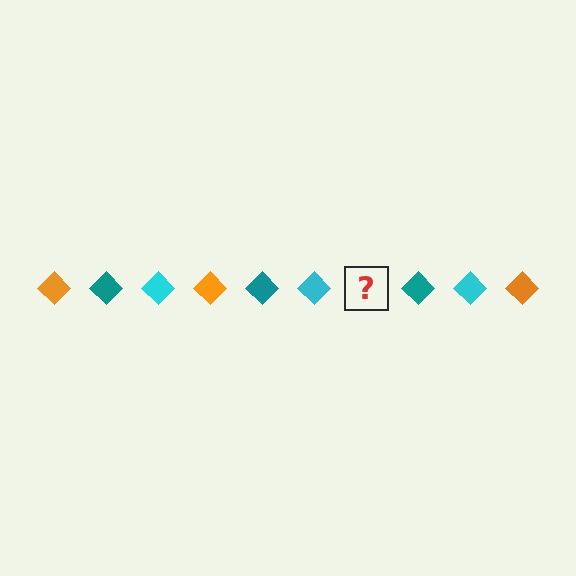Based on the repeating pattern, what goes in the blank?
The blank should be an orange diamond.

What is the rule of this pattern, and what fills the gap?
The rule is that the pattern cycles through orange, teal, cyan diamonds. The gap should be filled with an orange diamond.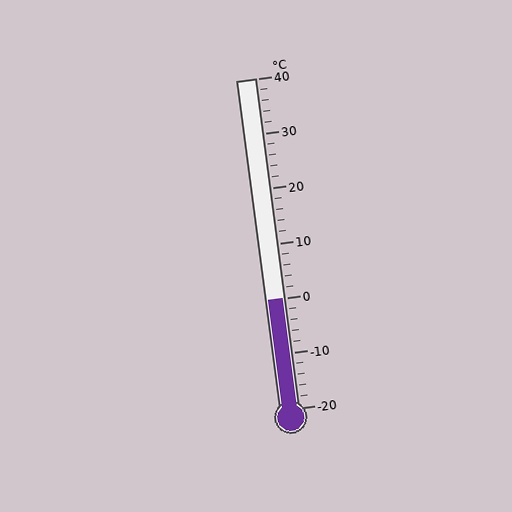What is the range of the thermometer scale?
The thermometer scale ranges from -20°C to 40°C.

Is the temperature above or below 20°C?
The temperature is below 20°C.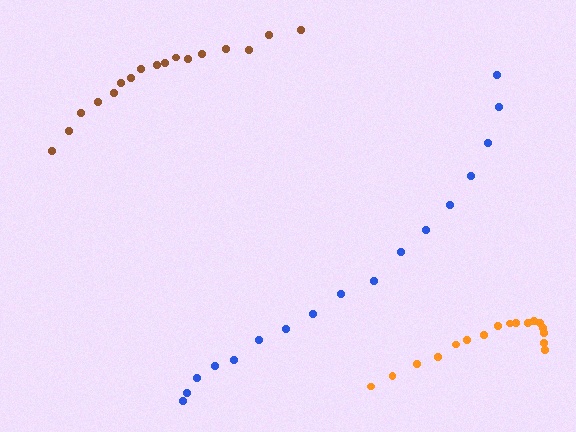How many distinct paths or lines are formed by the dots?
There are 3 distinct paths.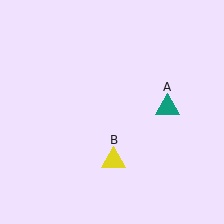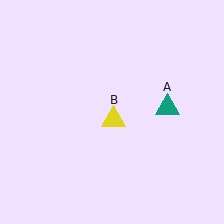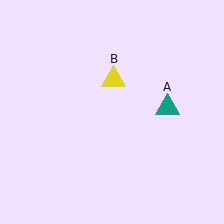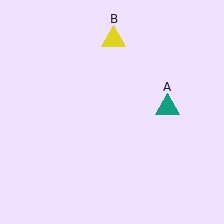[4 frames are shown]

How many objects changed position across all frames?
1 object changed position: yellow triangle (object B).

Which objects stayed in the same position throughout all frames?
Teal triangle (object A) remained stationary.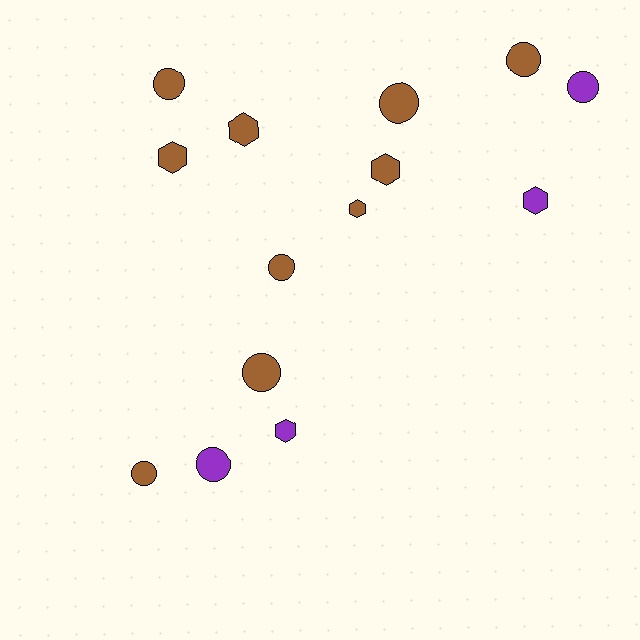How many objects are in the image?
There are 14 objects.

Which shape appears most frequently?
Circle, with 8 objects.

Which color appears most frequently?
Brown, with 10 objects.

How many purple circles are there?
There are 2 purple circles.